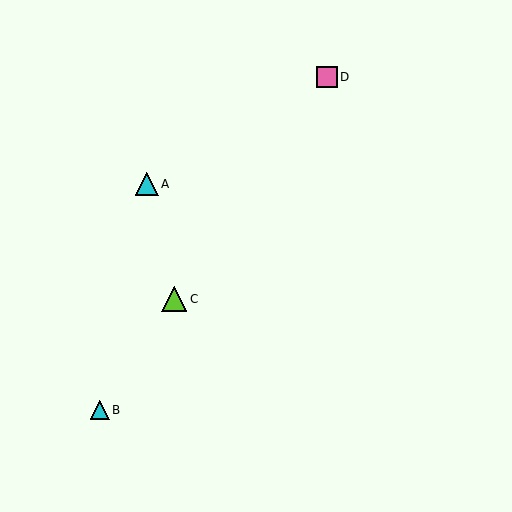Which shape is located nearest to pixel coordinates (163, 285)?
The lime triangle (labeled C) at (174, 299) is nearest to that location.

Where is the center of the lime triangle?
The center of the lime triangle is at (174, 299).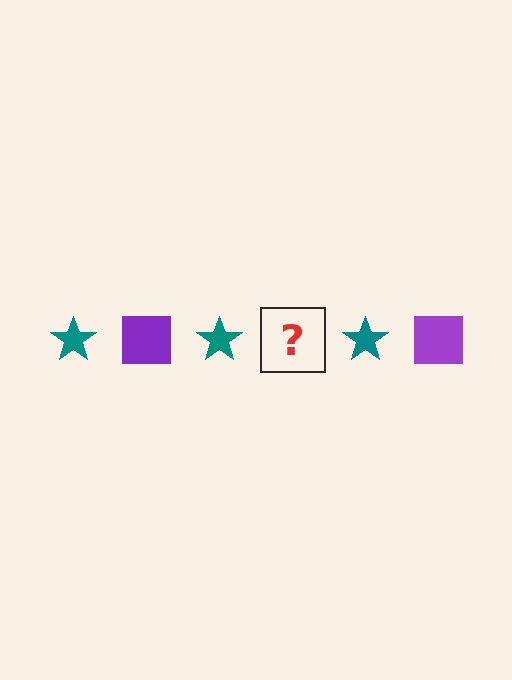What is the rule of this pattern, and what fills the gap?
The rule is that the pattern alternates between teal star and purple square. The gap should be filled with a purple square.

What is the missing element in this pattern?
The missing element is a purple square.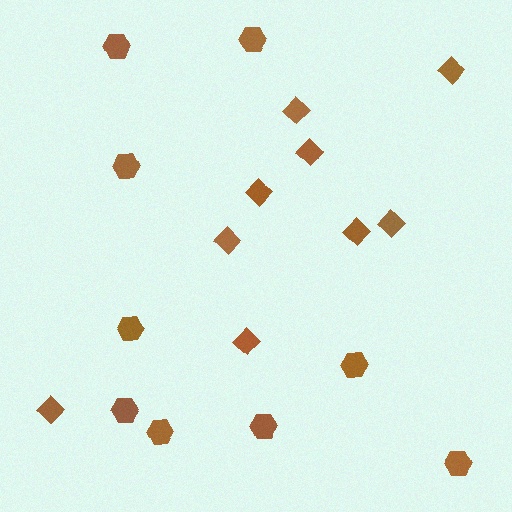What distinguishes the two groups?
There are 2 groups: one group of hexagons (9) and one group of diamonds (9).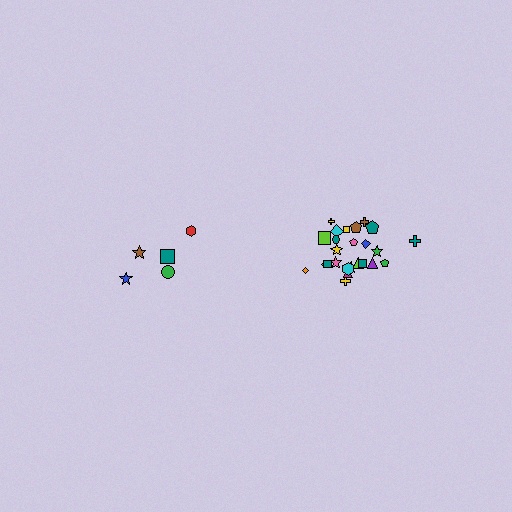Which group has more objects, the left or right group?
The right group.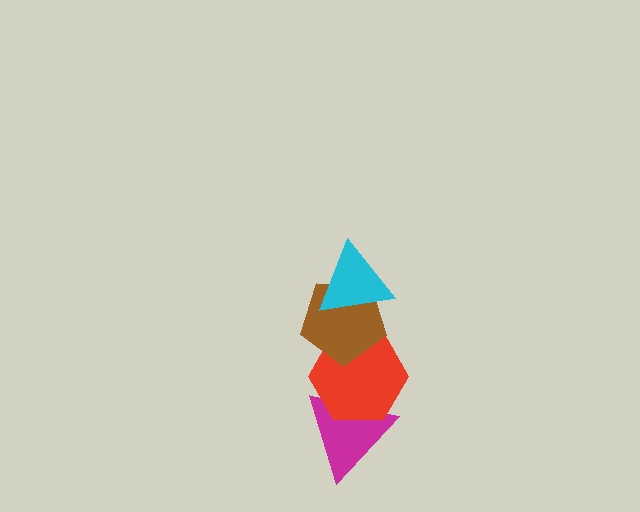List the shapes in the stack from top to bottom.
From top to bottom: the cyan triangle, the brown pentagon, the red hexagon, the magenta triangle.